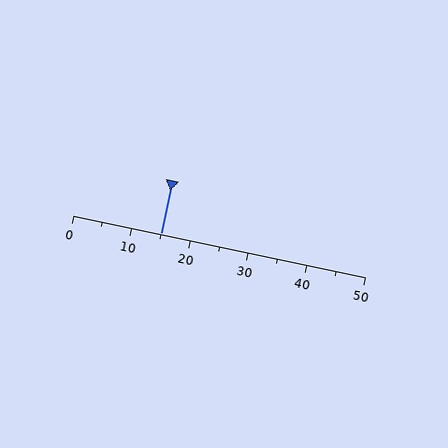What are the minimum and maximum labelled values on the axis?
The axis runs from 0 to 50.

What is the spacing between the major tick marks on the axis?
The major ticks are spaced 10 apart.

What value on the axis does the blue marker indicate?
The marker indicates approximately 15.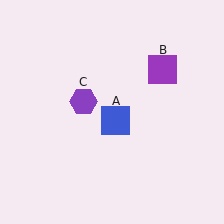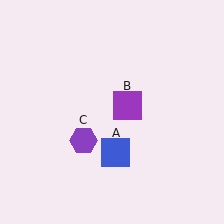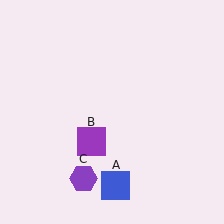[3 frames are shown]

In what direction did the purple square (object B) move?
The purple square (object B) moved down and to the left.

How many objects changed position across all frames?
3 objects changed position: blue square (object A), purple square (object B), purple hexagon (object C).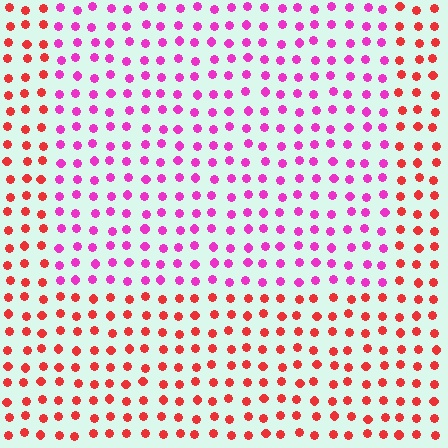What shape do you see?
I see a rectangle.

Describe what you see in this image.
The image is filled with small red elements in a uniform arrangement. A rectangle-shaped region is visible where the elements are tinted to a slightly different hue, forming a subtle color boundary.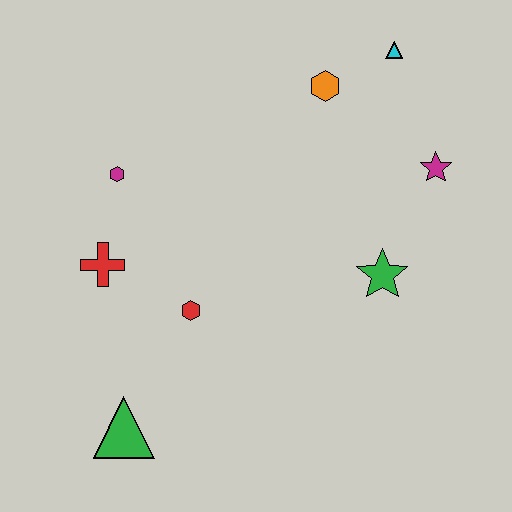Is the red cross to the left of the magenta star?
Yes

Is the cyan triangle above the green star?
Yes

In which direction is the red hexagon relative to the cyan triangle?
The red hexagon is below the cyan triangle.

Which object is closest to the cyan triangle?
The orange hexagon is closest to the cyan triangle.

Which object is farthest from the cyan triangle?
The green triangle is farthest from the cyan triangle.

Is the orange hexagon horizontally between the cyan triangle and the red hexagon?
Yes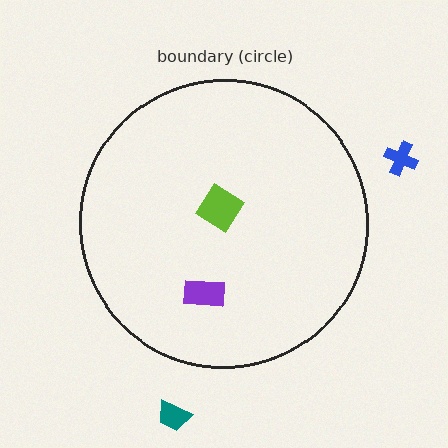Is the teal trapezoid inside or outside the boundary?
Outside.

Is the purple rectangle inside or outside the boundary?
Inside.